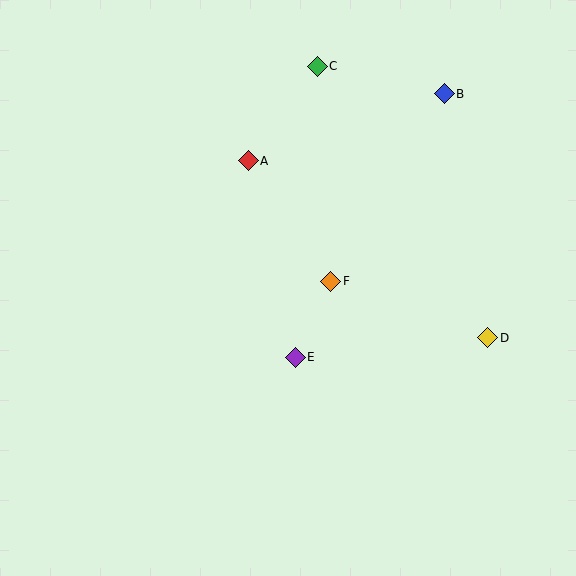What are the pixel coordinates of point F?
Point F is at (331, 281).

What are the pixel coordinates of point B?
Point B is at (444, 94).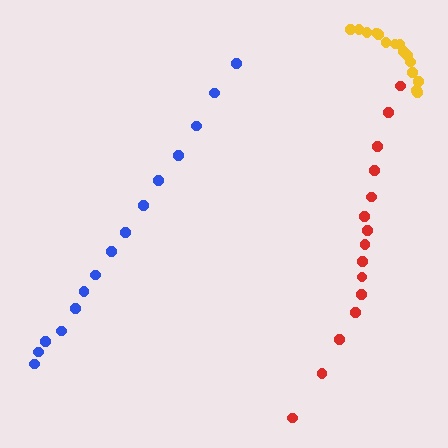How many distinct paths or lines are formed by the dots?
There are 3 distinct paths.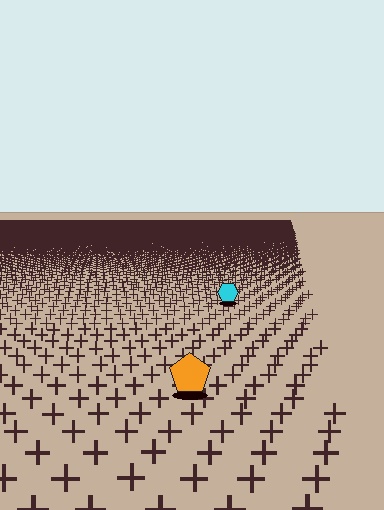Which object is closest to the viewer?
The orange pentagon is closest. The texture marks near it are larger and more spread out.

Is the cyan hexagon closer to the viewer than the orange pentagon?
No. The orange pentagon is closer — you can tell from the texture gradient: the ground texture is coarser near it.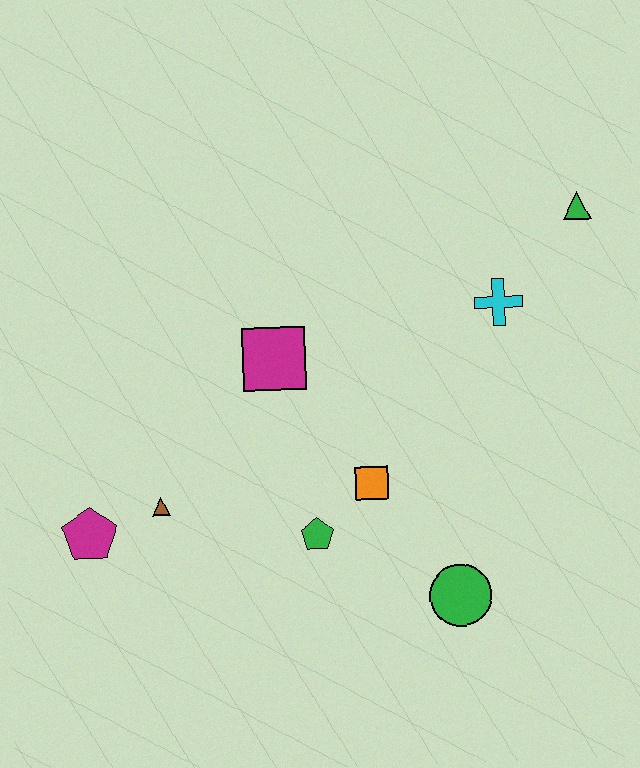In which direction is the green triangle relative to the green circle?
The green triangle is above the green circle.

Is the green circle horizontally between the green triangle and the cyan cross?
No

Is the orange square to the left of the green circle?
Yes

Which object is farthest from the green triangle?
The magenta pentagon is farthest from the green triangle.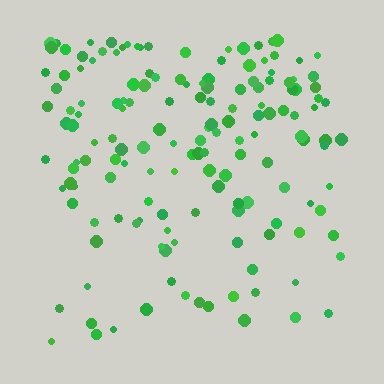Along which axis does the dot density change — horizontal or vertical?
Vertical.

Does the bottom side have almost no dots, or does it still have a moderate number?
Still a moderate number, just noticeably fewer than the top.